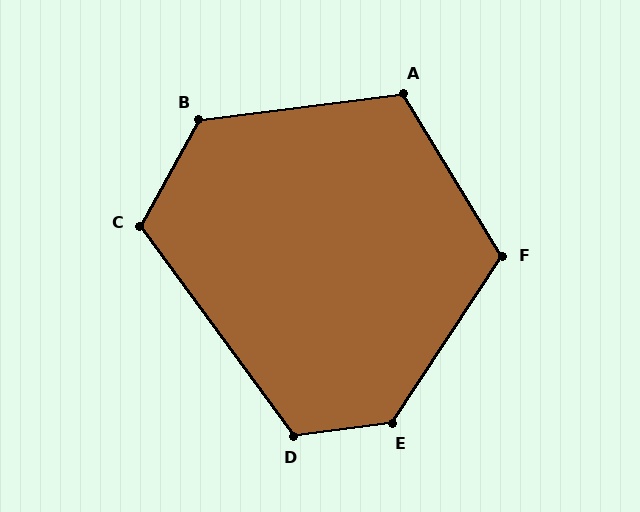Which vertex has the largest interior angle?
E, at approximately 131 degrees.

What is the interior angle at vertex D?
Approximately 119 degrees (obtuse).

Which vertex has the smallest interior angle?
A, at approximately 114 degrees.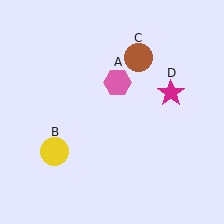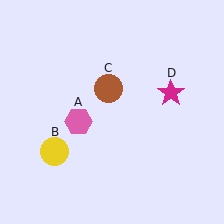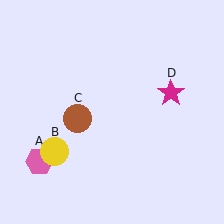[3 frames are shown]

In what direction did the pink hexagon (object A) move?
The pink hexagon (object A) moved down and to the left.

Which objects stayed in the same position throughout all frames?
Yellow circle (object B) and magenta star (object D) remained stationary.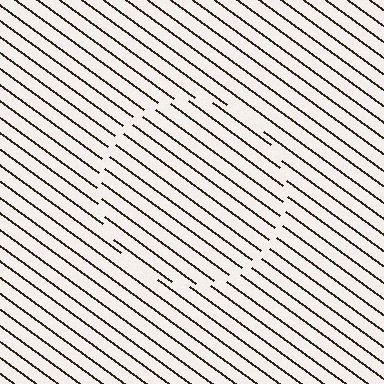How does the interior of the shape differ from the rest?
The interior of the shape contains the same grating, shifted by half a period — the contour is defined by the phase discontinuity where line-ends from the inner and outer gratings abut.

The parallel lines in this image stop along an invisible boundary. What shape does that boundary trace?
An illusory circle. The interior of the shape contains the same grating, shifted by half a period — the contour is defined by the phase discontinuity where line-ends from the inner and outer gratings abut.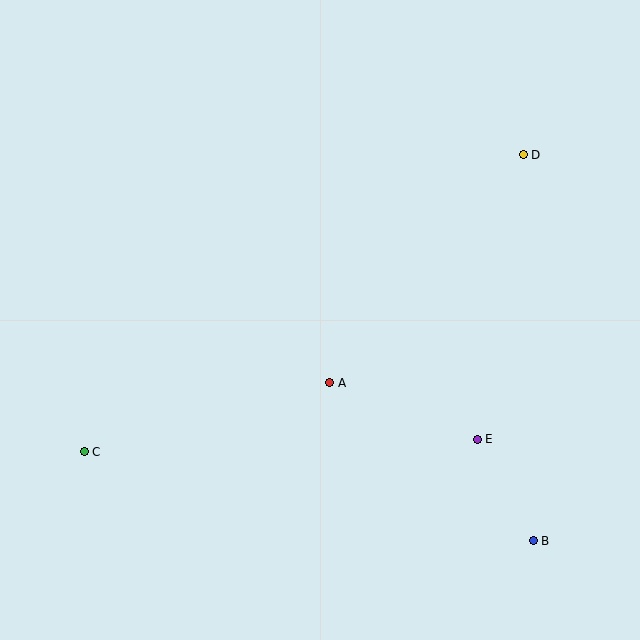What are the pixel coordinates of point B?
Point B is at (533, 541).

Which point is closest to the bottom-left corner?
Point C is closest to the bottom-left corner.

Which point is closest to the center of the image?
Point A at (330, 383) is closest to the center.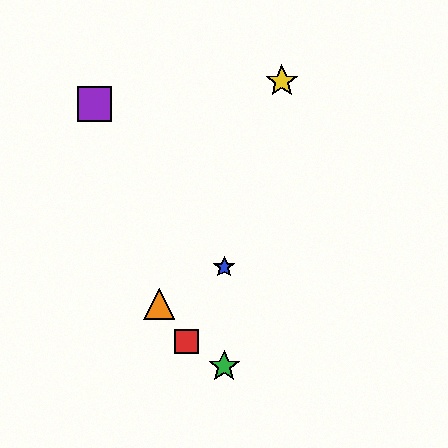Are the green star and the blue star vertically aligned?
Yes, both are at x≈224.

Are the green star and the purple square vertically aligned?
No, the green star is at x≈224 and the purple square is at x≈94.